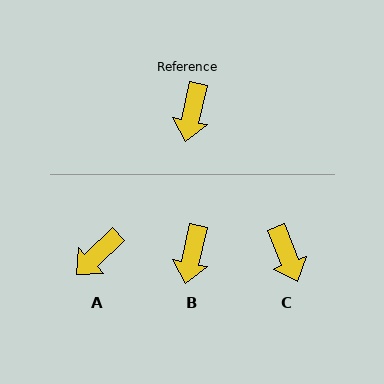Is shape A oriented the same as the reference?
No, it is off by about 33 degrees.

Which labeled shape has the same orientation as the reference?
B.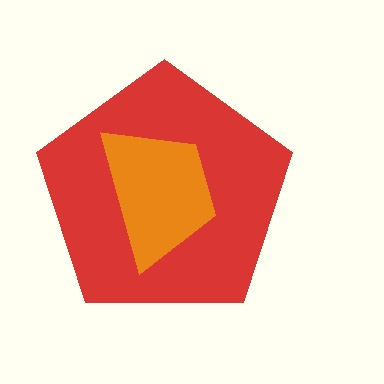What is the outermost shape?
The red pentagon.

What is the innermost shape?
The orange trapezoid.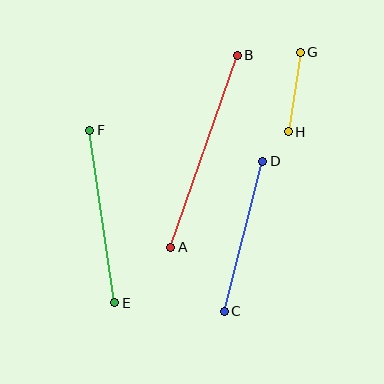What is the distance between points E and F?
The distance is approximately 174 pixels.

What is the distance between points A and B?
The distance is approximately 203 pixels.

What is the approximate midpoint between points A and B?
The midpoint is at approximately (204, 151) pixels.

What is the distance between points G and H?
The distance is approximately 81 pixels.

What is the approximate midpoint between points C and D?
The midpoint is at approximately (244, 236) pixels.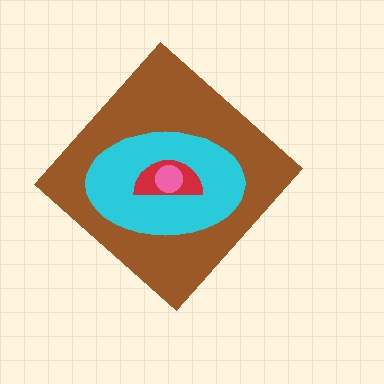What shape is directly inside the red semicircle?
The pink circle.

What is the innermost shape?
The pink circle.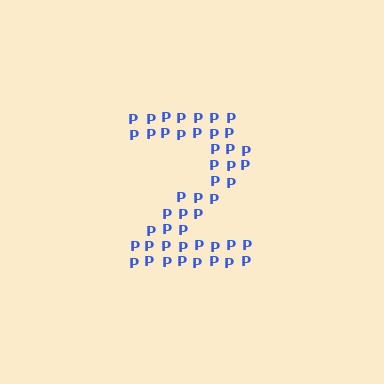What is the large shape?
The large shape is the digit 2.